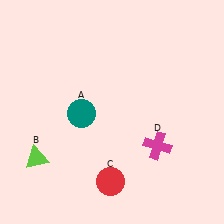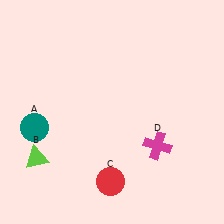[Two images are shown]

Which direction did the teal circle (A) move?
The teal circle (A) moved left.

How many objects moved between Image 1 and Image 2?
1 object moved between the two images.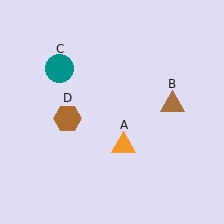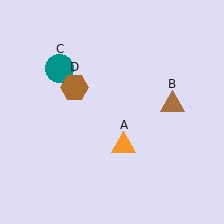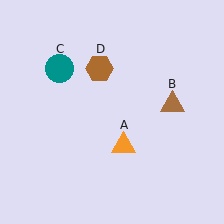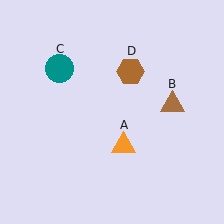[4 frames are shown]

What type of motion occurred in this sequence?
The brown hexagon (object D) rotated clockwise around the center of the scene.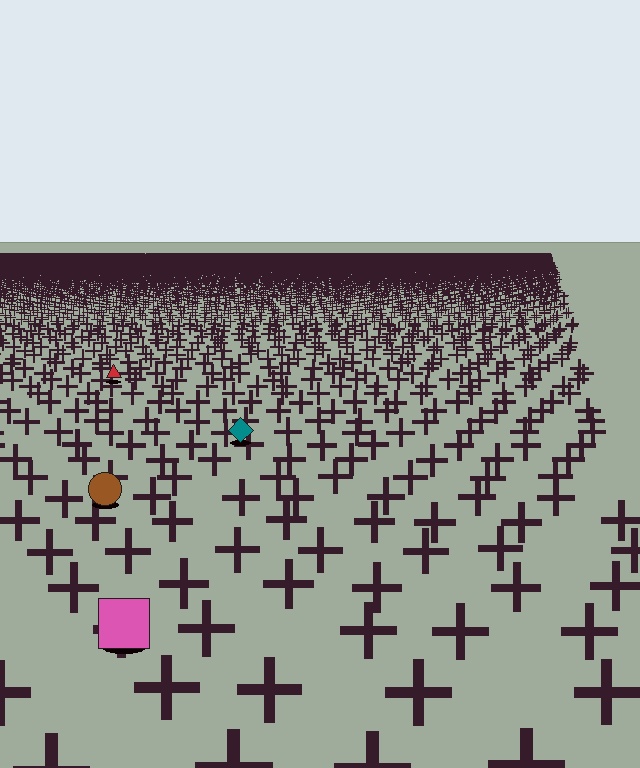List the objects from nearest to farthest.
From nearest to farthest: the pink square, the brown circle, the teal diamond, the red triangle.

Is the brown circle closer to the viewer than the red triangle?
Yes. The brown circle is closer — you can tell from the texture gradient: the ground texture is coarser near it.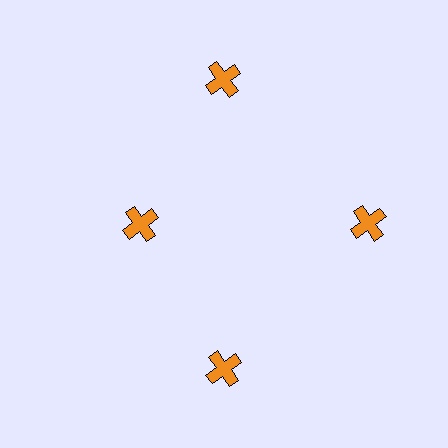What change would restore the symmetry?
The symmetry would be restored by moving it outward, back onto the ring so that all 4 crosses sit at equal angles and equal distance from the center.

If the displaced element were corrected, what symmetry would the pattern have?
It would have 4-fold rotational symmetry — the pattern would map onto itself every 90 degrees.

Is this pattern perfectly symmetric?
No. The 4 orange crosses are arranged in a ring, but one element near the 9 o'clock position is pulled inward toward the center, breaking the 4-fold rotational symmetry.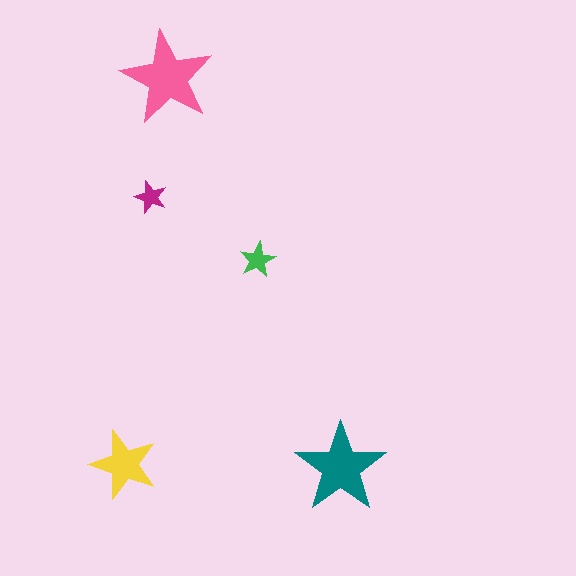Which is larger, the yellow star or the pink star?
The pink one.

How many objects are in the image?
There are 5 objects in the image.